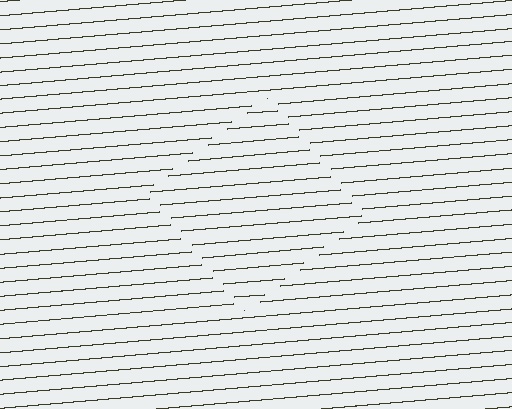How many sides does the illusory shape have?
4 sides — the line-ends trace a square.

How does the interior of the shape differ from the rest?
The interior of the shape contains the same grating, shifted by half a period — the contour is defined by the phase discontinuity where line-ends from the inner and outer gratings abut.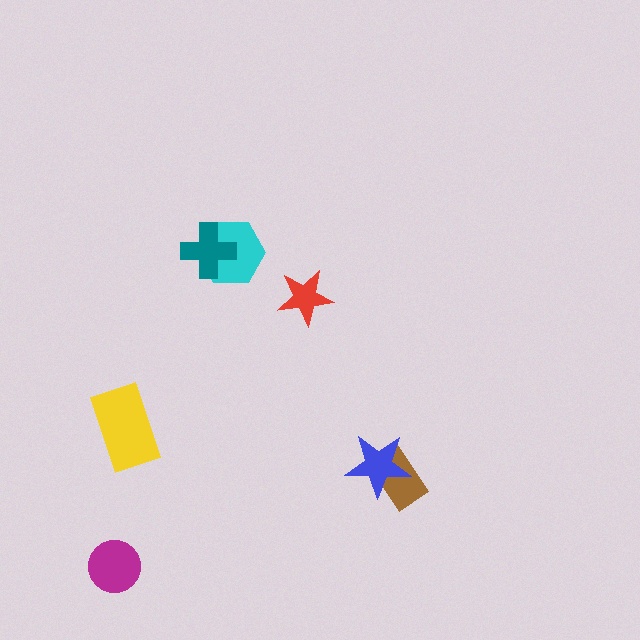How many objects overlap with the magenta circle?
0 objects overlap with the magenta circle.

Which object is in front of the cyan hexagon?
The teal cross is in front of the cyan hexagon.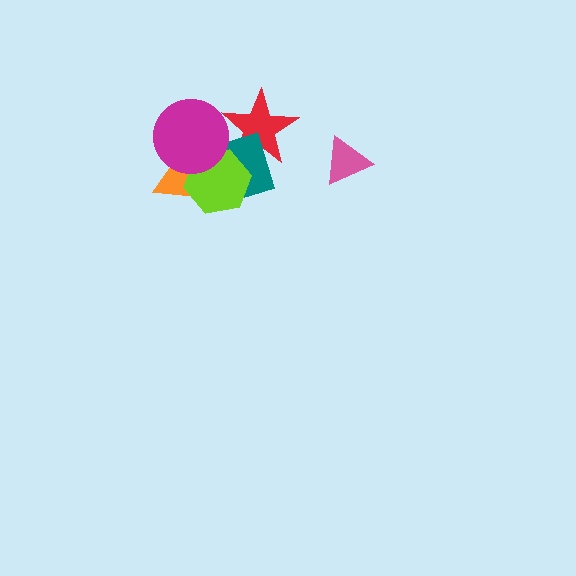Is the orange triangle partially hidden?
Yes, it is partially covered by another shape.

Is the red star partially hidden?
Yes, it is partially covered by another shape.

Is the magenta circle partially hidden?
No, no other shape covers it.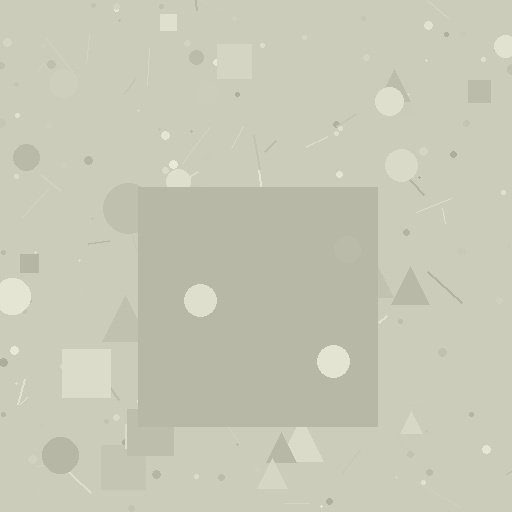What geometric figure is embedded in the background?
A square is embedded in the background.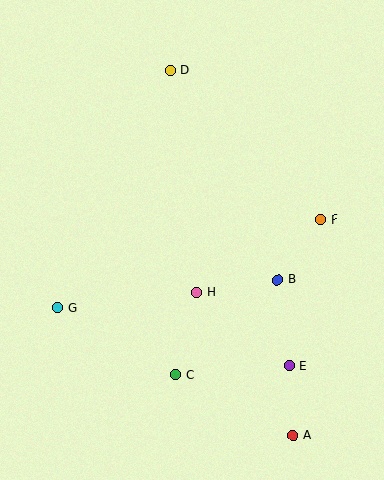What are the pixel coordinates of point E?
Point E is at (289, 366).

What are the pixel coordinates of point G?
Point G is at (58, 308).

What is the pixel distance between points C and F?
The distance between C and F is 212 pixels.